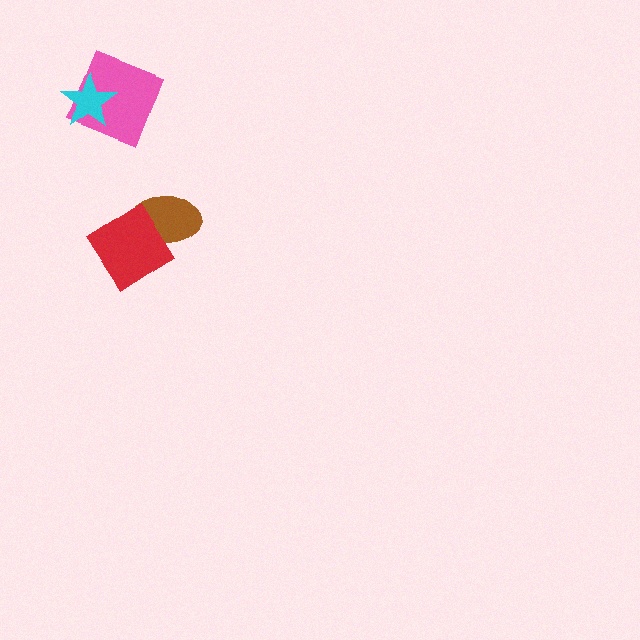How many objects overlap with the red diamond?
1 object overlaps with the red diamond.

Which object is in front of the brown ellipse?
The red diamond is in front of the brown ellipse.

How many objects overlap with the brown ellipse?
1 object overlaps with the brown ellipse.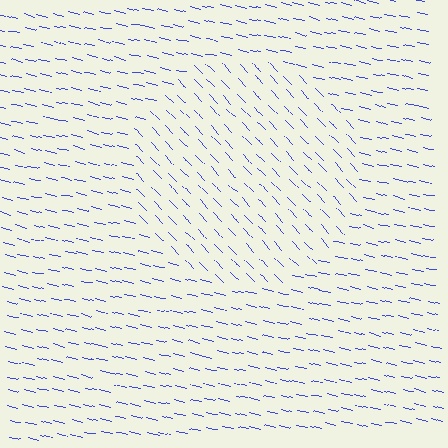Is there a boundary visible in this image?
Yes, there is a texture boundary formed by a change in line orientation.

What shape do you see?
I see a circle.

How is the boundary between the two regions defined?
The boundary is defined purely by a change in line orientation (approximately 33 degrees difference). All lines are the same color and thickness.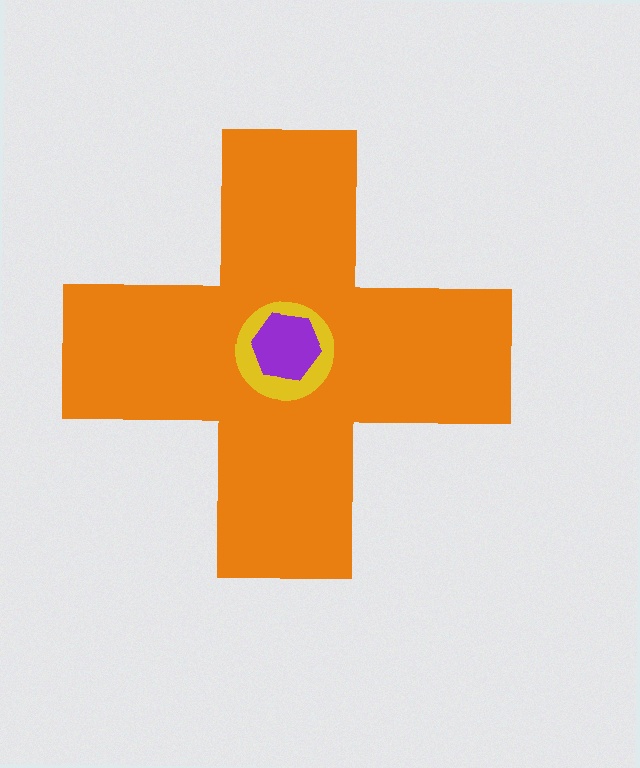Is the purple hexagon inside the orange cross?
Yes.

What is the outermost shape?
The orange cross.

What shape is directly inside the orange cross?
The yellow circle.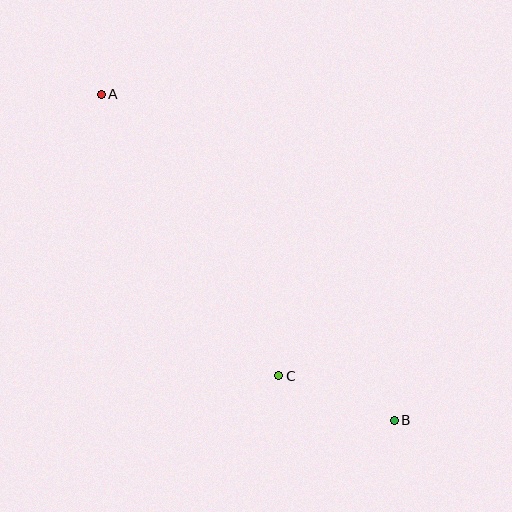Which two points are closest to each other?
Points B and C are closest to each other.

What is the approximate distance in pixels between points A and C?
The distance between A and C is approximately 333 pixels.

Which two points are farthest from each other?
Points A and B are farthest from each other.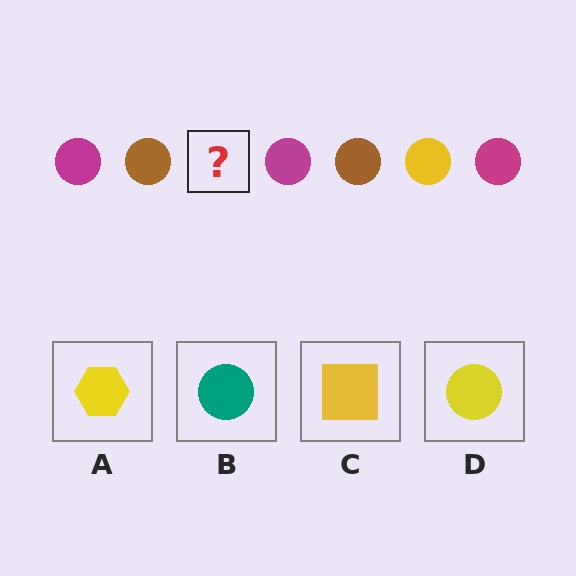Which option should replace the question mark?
Option D.